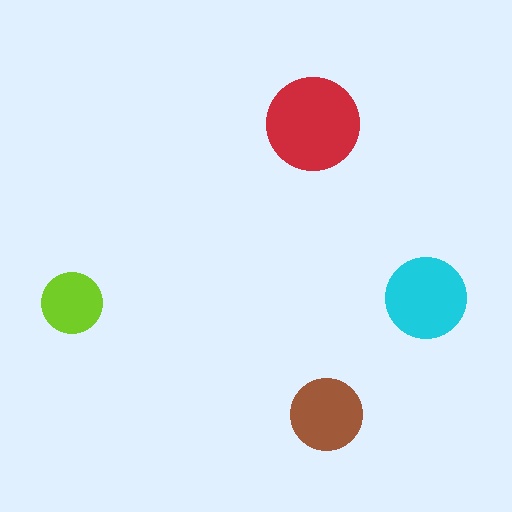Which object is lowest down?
The brown circle is bottommost.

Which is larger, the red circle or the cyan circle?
The red one.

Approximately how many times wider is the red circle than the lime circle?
About 1.5 times wider.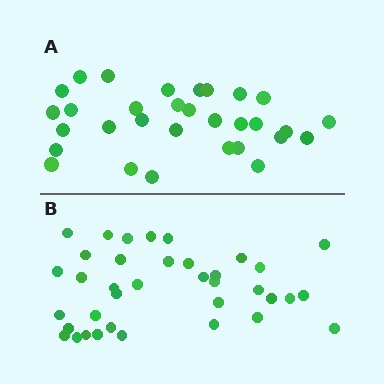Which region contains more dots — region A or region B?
Region B (the bottom region) has more dots.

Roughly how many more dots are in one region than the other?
Region B has about 6 more dots than region A.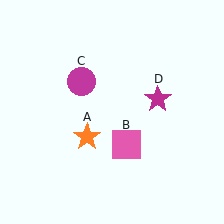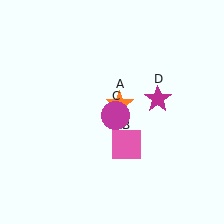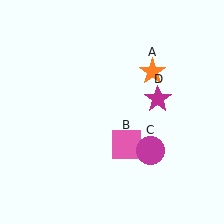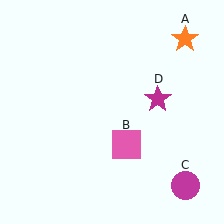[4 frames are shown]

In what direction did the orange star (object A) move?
The orange star (object A) moved up and to the right.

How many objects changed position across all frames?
2 objects changed position: orange star (object A), magenta circle (object C).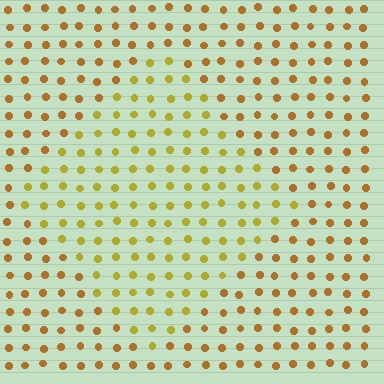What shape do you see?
I see a diamond.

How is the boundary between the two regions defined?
The boundary is defined purely by a slight shift in hue (about 27 degrees). Spacing, size, and orientation are identical on both sides.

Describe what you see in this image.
The image is filled with small brown elements in a uniform arrangement. A diamond-shaped region is visible where the elements are tinted to a slightly different hue, forming a subtle color boundary.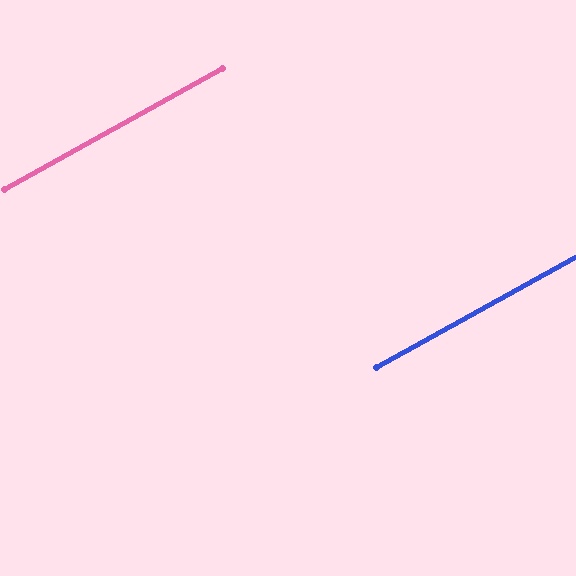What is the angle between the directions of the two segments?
Approximately 0 degrees.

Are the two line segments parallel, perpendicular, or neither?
Parallel — their directions differ by only 0.1°.